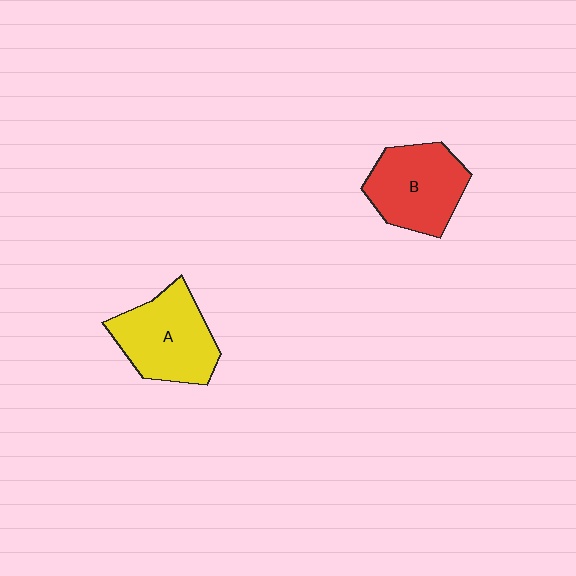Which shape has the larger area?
Shape A (yellow).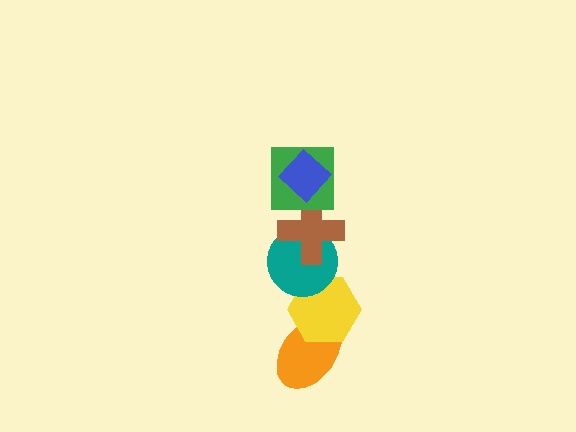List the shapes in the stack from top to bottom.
From top to bottom: the blue diamond, the green square, the brown cross, the teal circle, the yellow hexagon, the orange ellipse.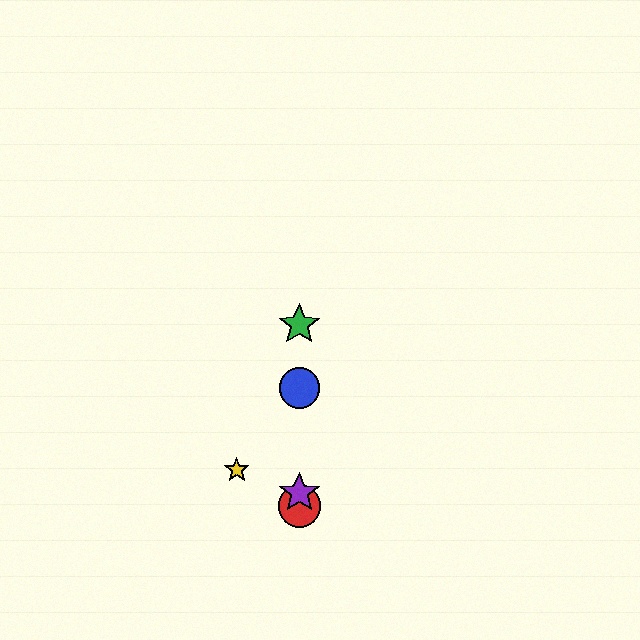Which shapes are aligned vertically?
The red circle, the blue circle, the green star, the purple star are aligned vertically.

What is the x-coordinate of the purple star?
The purple star is at x≈299.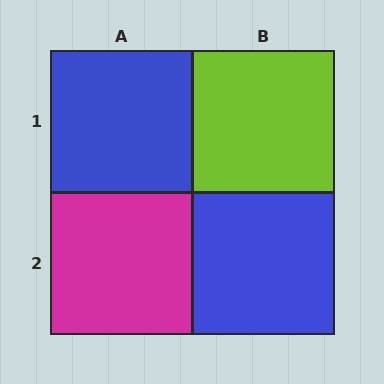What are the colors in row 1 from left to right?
Blue, lime.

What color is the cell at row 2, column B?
Blue.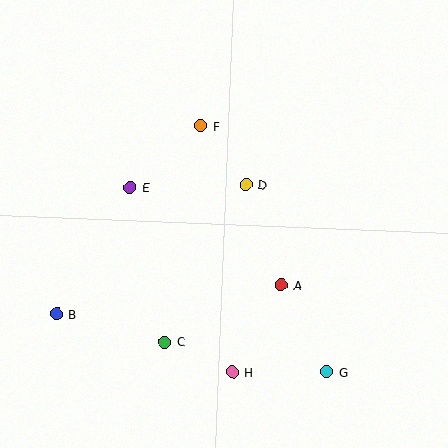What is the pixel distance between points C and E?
The distance between C and E is 158 pixels.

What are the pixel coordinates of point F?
Point F is at (201, 126).